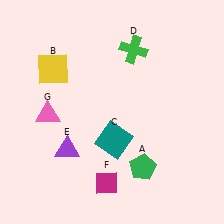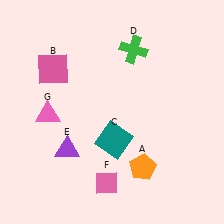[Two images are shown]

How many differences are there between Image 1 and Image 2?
There are 3 differences between the two images.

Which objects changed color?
A changed from green to orange. B changed from yellow to pink. F changed from magenta to pink.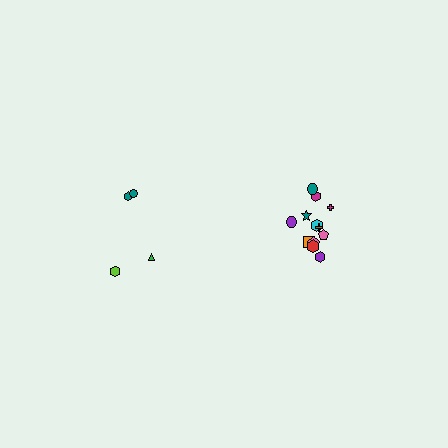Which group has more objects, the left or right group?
The right group.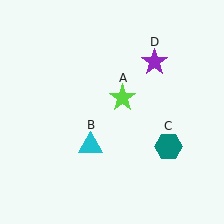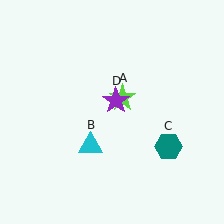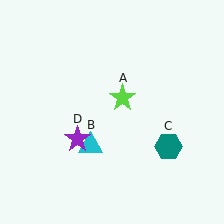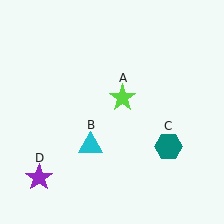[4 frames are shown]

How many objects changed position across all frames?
1 object changed position: purple star (object D).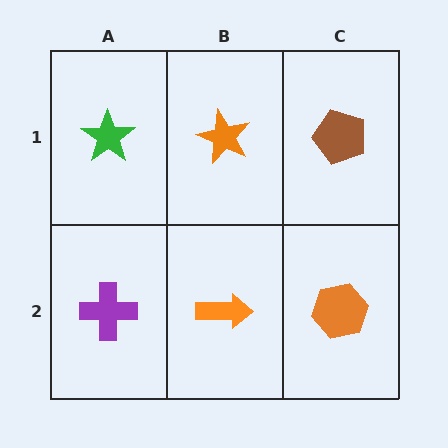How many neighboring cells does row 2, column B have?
3.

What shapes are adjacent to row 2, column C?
A brown pentagon (row 1, column C), an orange arrow (row 2, column B).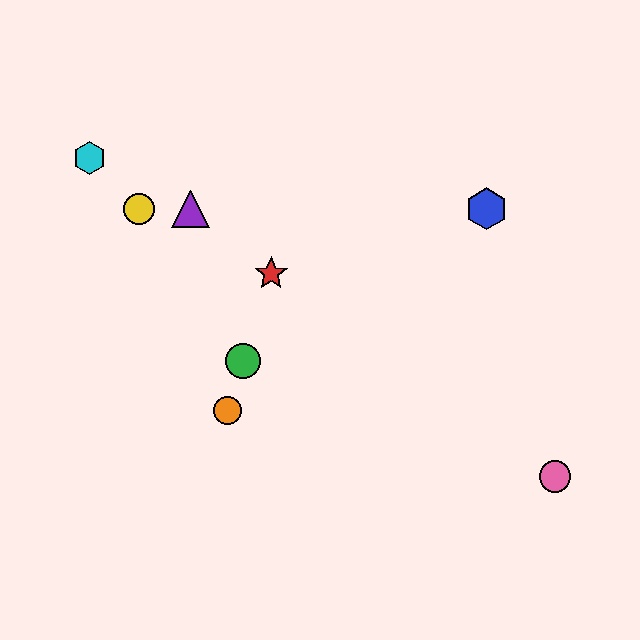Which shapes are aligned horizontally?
The blue hexagon, the yellow circle, the purple triangle are aligned horizontally.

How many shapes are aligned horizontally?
3 shapes (the blue hexagon, the yellow circle, the purple triangle) are aligned horizontally.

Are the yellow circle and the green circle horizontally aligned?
No, the yellow circle is at y≈209 and the green circle is at y≈361.